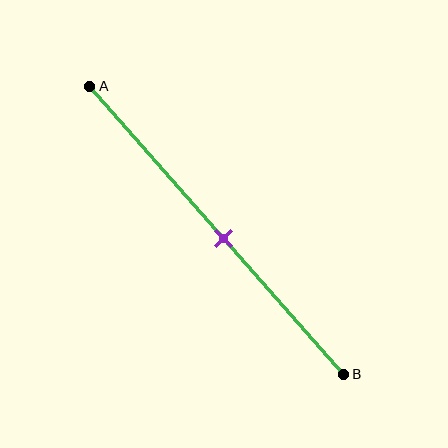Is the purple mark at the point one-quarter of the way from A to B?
No, the mark is at about 55% from A, not at the 25% one-quarter point.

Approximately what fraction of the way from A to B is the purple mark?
The purple mark is approximately 55% of the way from A to B.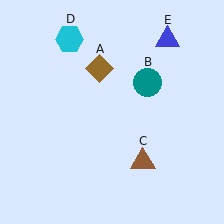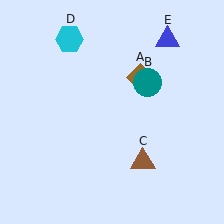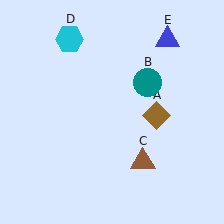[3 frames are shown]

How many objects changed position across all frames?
1 object changed position: brown diamond (object A).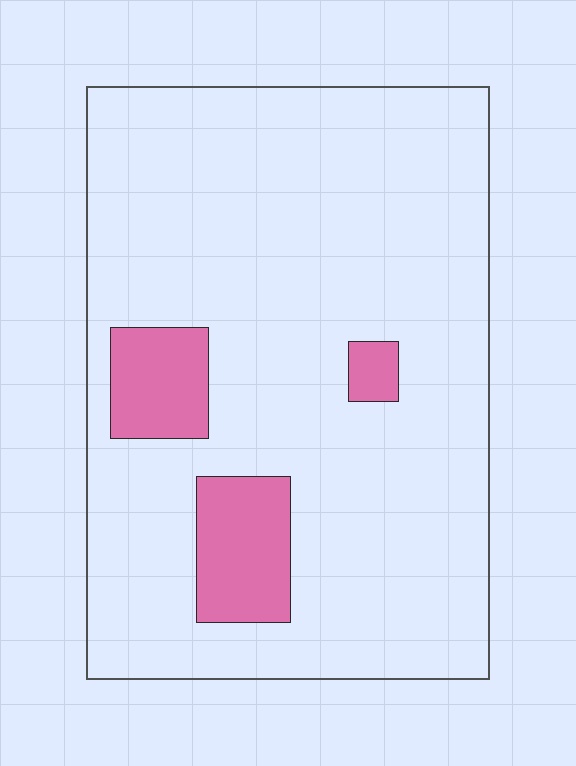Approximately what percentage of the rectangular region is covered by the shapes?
Approximately 10%.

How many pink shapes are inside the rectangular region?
3.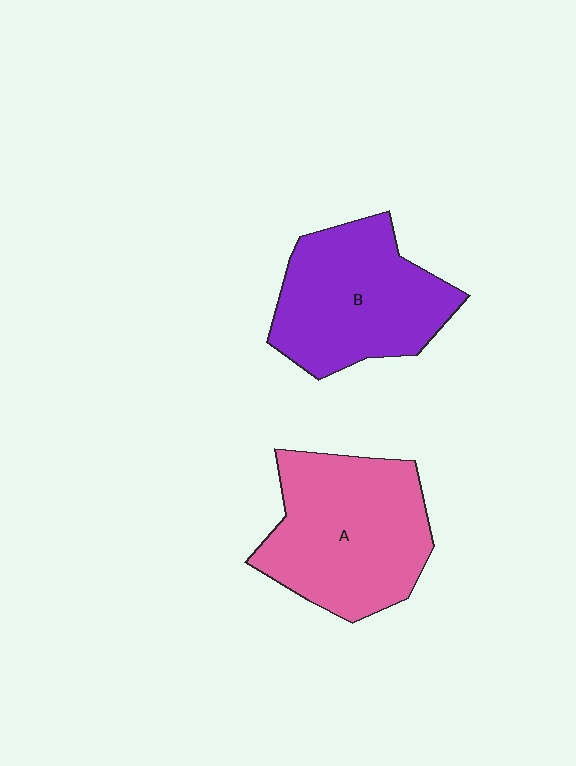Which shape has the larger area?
Shape A (pink).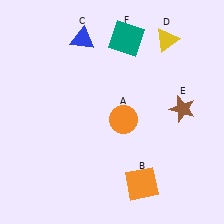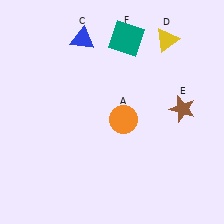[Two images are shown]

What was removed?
The orange square (B) was removed in Image 2.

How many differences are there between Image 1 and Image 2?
There is 1 difference between the two images.